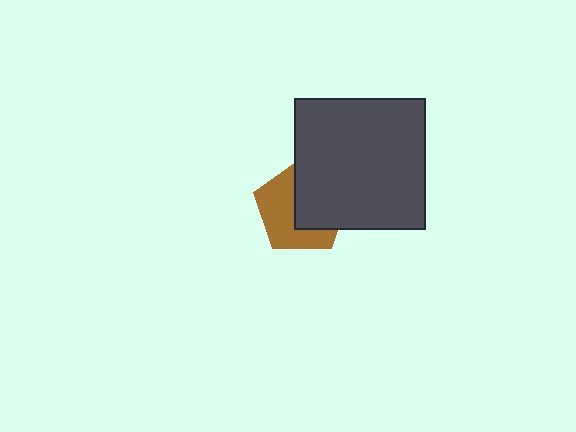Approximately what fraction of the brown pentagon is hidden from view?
Roughly 49% of the brown pentagon is hidden behind the dark gray square.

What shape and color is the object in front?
The object in front is a dark gray square.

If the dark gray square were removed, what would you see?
You would see the complete brown pentagon.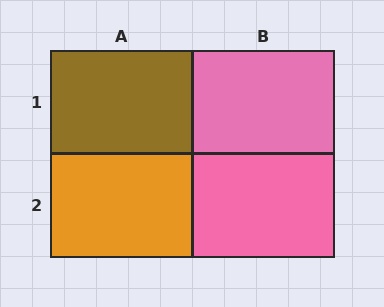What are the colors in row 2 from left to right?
Orange, pink.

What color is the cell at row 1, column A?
Brown.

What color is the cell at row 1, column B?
Pink.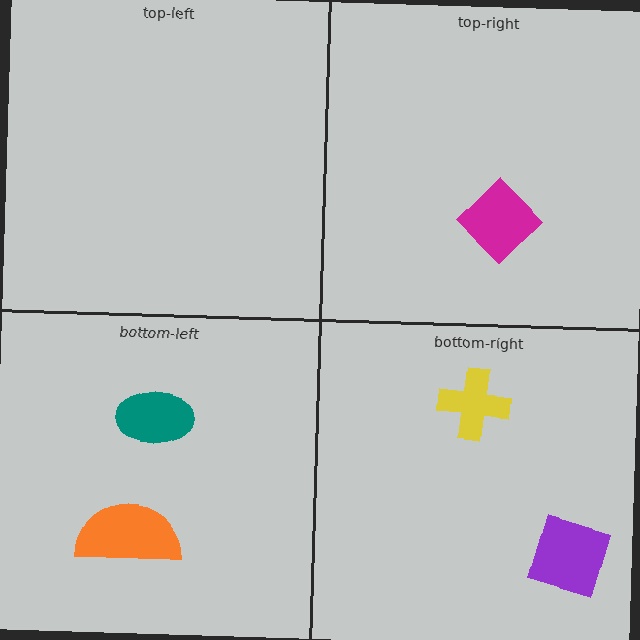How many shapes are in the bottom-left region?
2.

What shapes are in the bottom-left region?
The teal ellipse, the orange semicircle.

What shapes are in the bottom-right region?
The purple square, the yellow cross.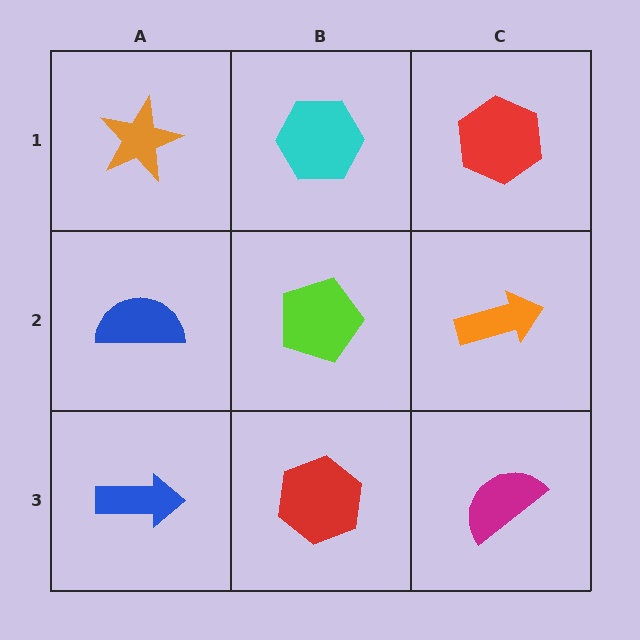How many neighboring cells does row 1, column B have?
3.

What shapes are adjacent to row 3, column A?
A blue semicircle (row 2, column A), a red hexagon (row 3, column B).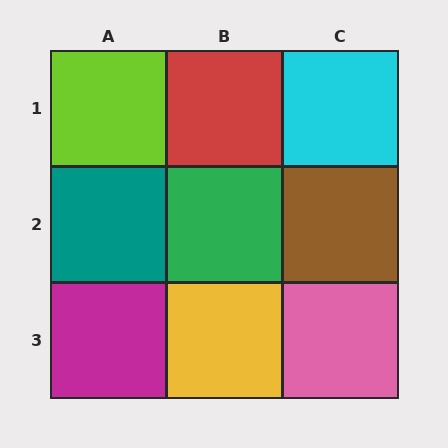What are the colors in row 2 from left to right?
Teal, green, brown.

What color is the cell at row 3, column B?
Yellow.